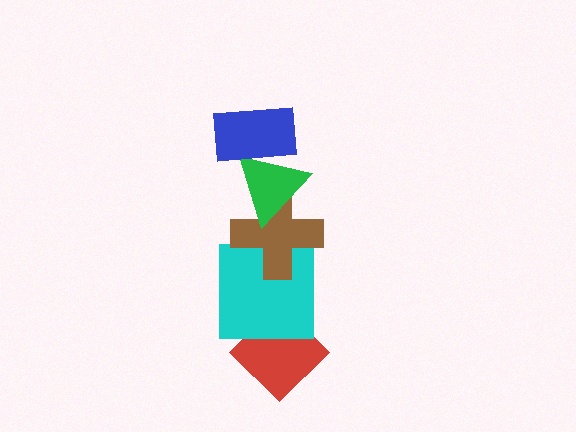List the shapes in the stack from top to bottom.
From top to bottom: the blue rectangle, the green triangle, the brown cross, the cyan square, the red diamond.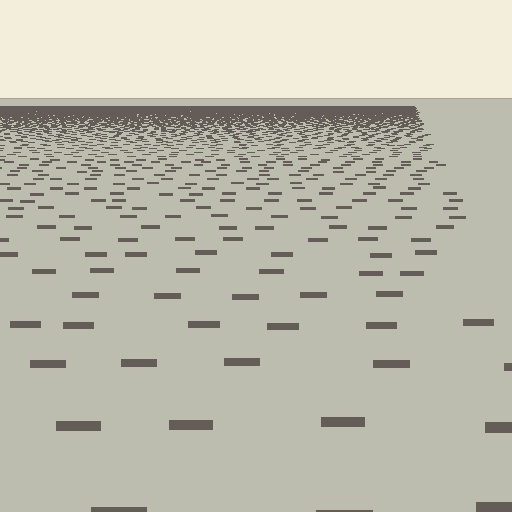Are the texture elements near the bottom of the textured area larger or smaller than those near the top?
Larger. Near the bottom, elements are closer to the viewer and appear at a bigger on-screen size.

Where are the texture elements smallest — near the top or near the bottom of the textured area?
Near the top.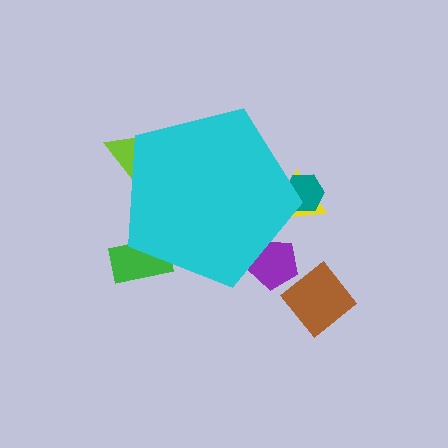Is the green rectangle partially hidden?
Yes, the green rectangle is partially hidden behind the cyan pentagon.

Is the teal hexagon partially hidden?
Yes, the teal hexagon is partially hidden behind the cyan pentagon.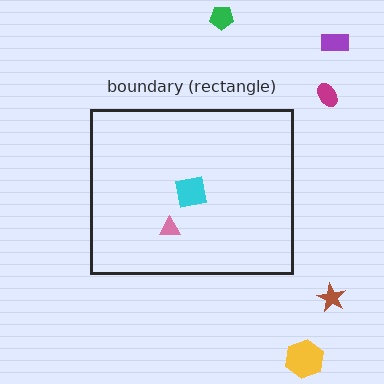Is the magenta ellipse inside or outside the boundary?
Outside.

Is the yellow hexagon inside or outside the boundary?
Outside.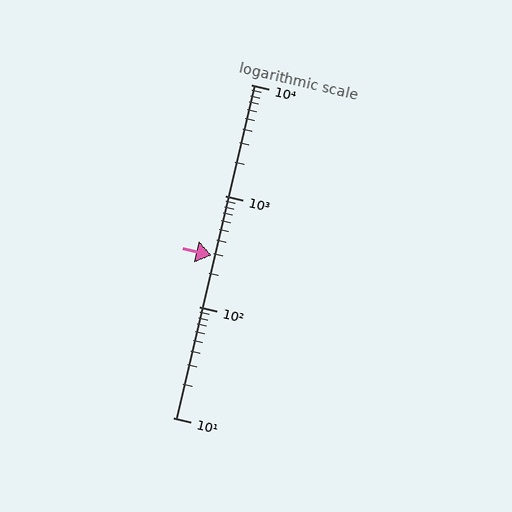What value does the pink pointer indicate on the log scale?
The pointer indicates approximately 290.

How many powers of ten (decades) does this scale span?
The scale spans 3 decades, from 10 to 10000.